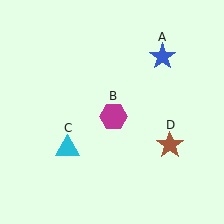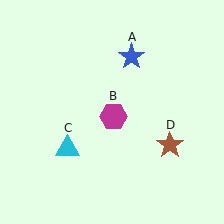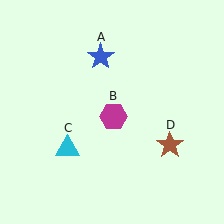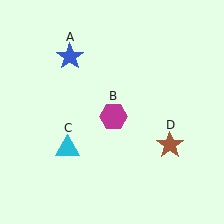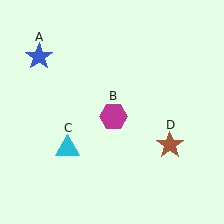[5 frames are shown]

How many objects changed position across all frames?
1 object changed position: blue star (object A).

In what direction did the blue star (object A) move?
The blue star (object A) moved left.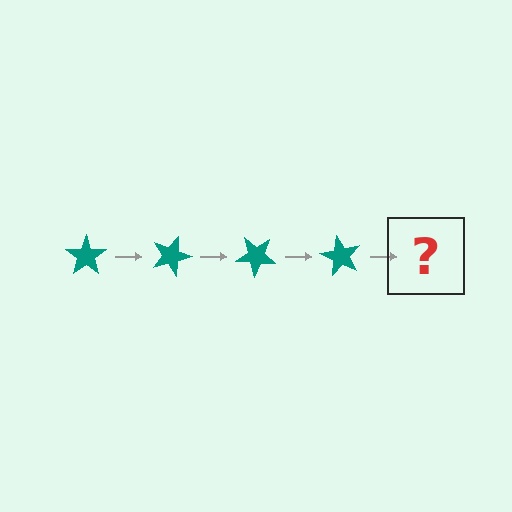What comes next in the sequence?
The next element should be a teal star rotated 80 degrees.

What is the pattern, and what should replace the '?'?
The pattern is that the star rotates 20 degrees each step. The '?' should be a teal star rotated 80 degrees.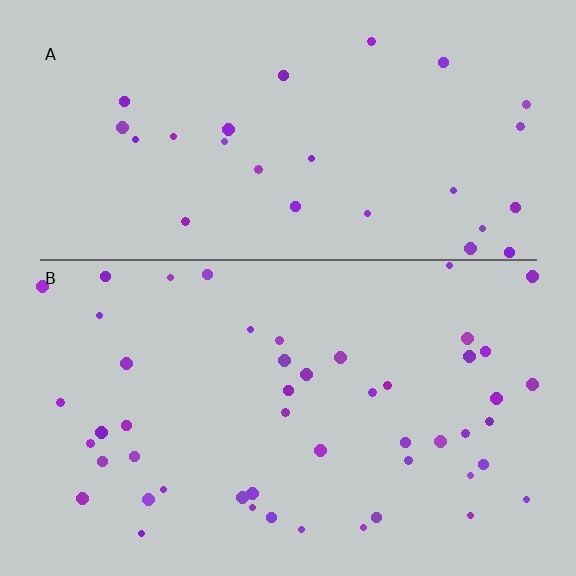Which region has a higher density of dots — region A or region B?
B (the bottom).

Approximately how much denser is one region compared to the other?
Approximately 1.8× — region B over region A.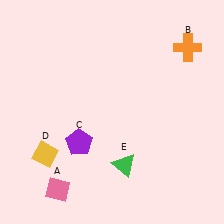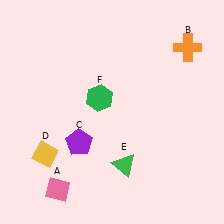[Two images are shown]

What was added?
A green hexagon (F) was added in Image 2.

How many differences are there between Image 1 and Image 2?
There is 1 difference between the two images.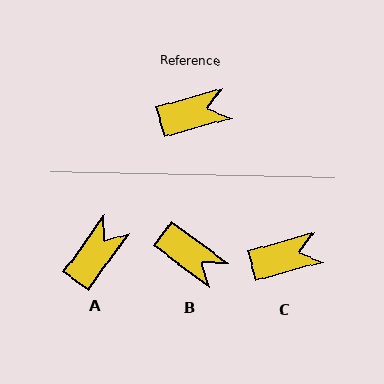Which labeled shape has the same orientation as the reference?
C.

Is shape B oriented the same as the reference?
No, it is off by about 53 degrees.